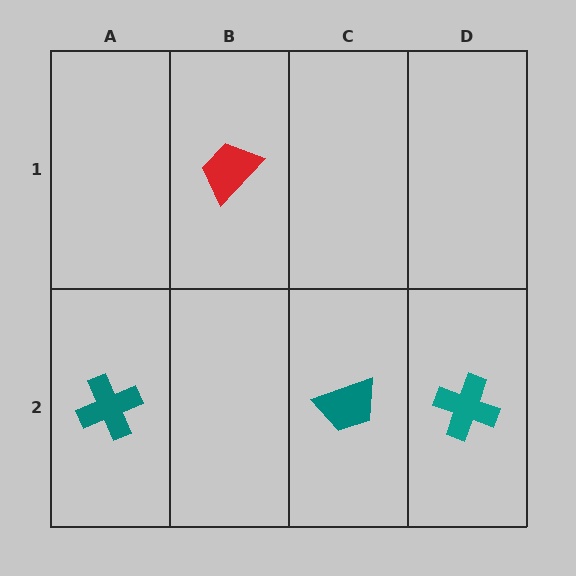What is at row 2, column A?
A teal cross.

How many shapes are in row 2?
3 shapes.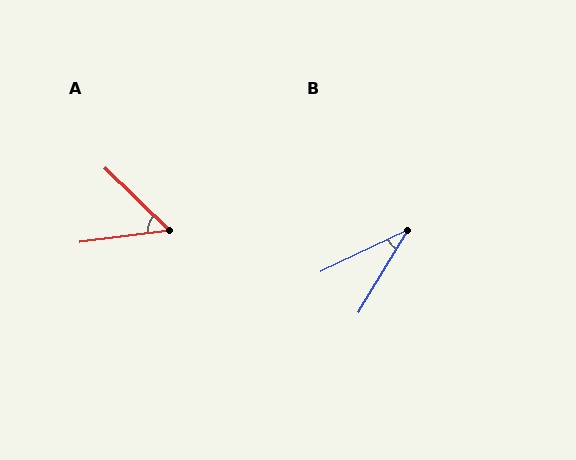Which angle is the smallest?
B, at approximately 33 degrees.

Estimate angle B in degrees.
Approximately 33 degrees.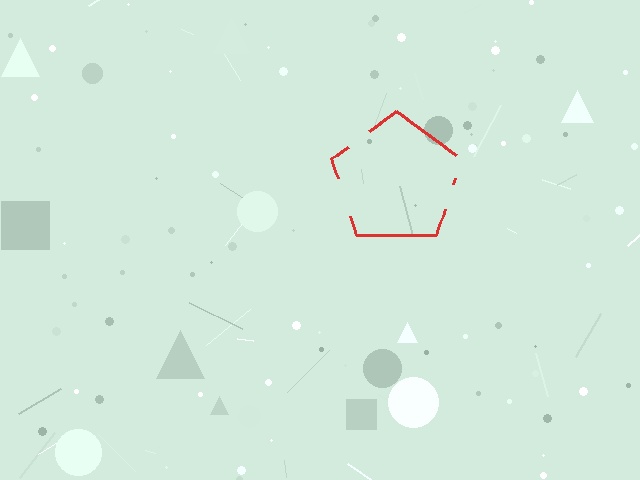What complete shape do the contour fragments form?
The contour fragments form a pentagon.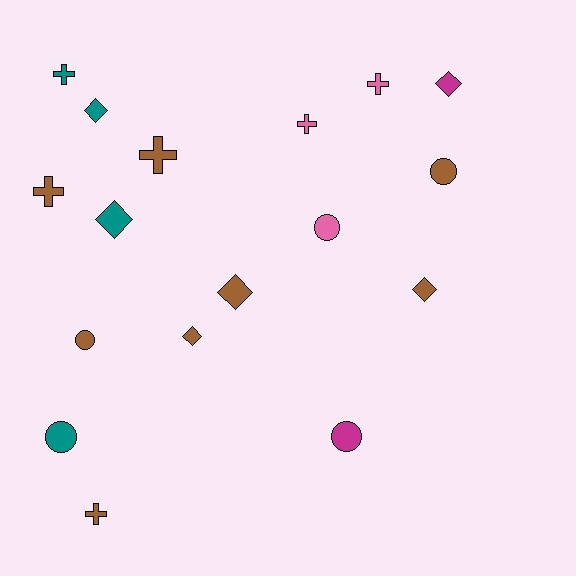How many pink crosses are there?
There are 2 pink crosses.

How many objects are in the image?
There are 17 objects.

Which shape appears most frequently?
Cross, with 6 objects.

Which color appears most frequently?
Brown, with 8 objects.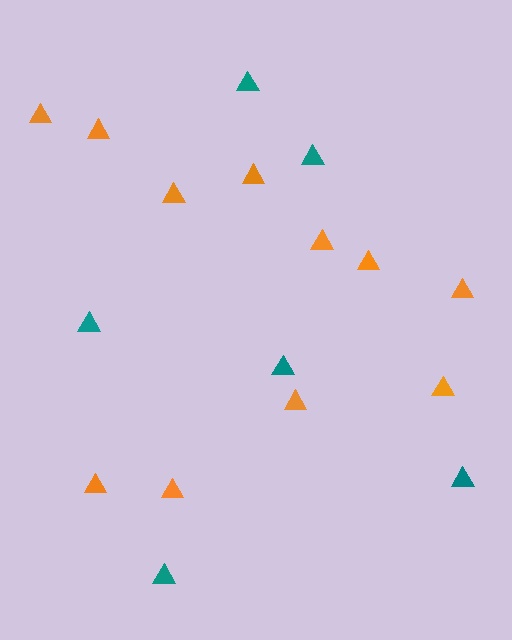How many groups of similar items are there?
There are 2 groups: one group of orange triangles (11) and one group of teal triangles (6).